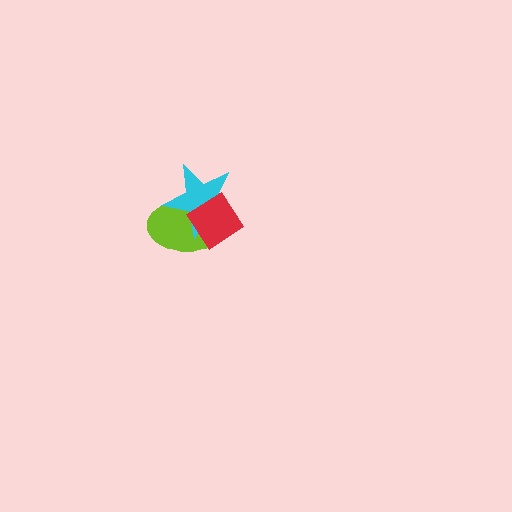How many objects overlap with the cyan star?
2 objects overlap with the cyan star.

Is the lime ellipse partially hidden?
Yes, it is partially covered by another shape.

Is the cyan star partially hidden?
Yes, it is partially covered by another shape.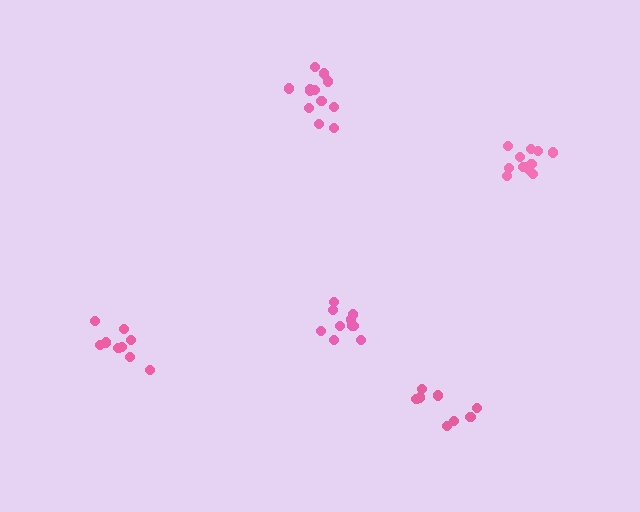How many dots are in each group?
Group 1: 9 dots, Group 2: 11 dots, Group 3: 12 dots, Group 4: 8 dots, Group 5: 10 dots (50 total).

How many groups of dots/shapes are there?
There are 5 groups.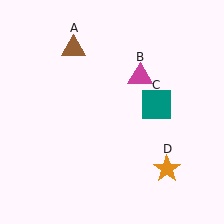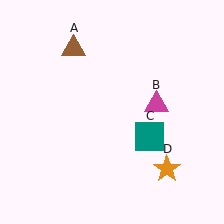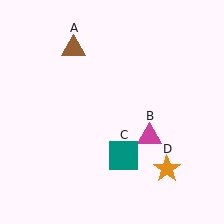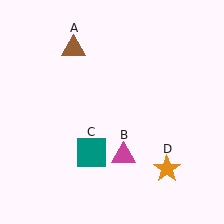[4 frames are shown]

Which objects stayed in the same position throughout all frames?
Brown triangle (object A) and orange star (object D) remained stationary.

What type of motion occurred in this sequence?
The magenta triangle (object B), teal square (object C) rotated clockwise around the center of the scene.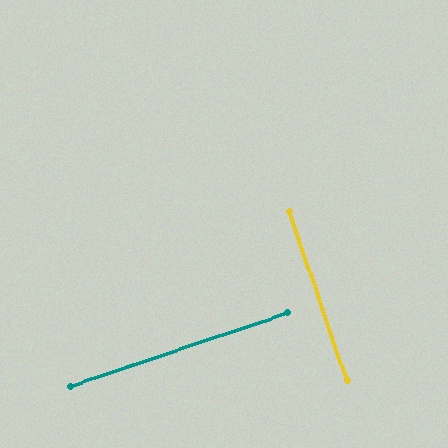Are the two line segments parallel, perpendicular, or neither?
Perpendicular — they meet at approximately 90°.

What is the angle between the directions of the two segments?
Approximately 90 degrees.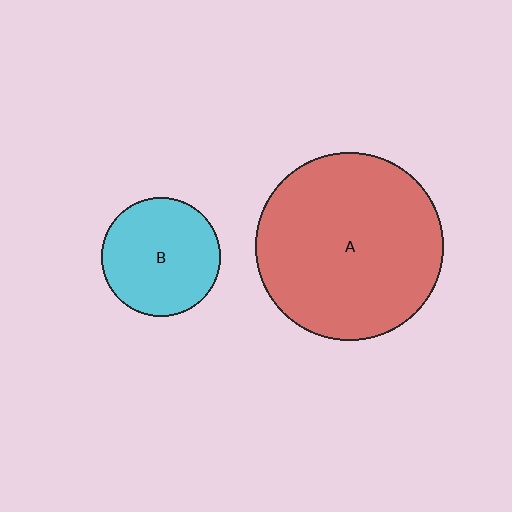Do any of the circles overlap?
No, none of the circles overlap.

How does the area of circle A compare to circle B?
Approximately 2.5 times.